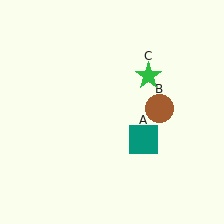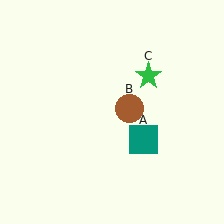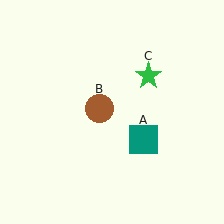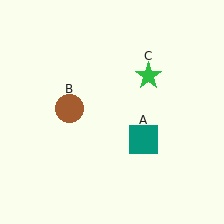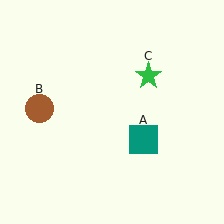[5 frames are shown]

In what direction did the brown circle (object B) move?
The brown circle (object B) moved left.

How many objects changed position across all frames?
1 object changed position: brown circle (object B).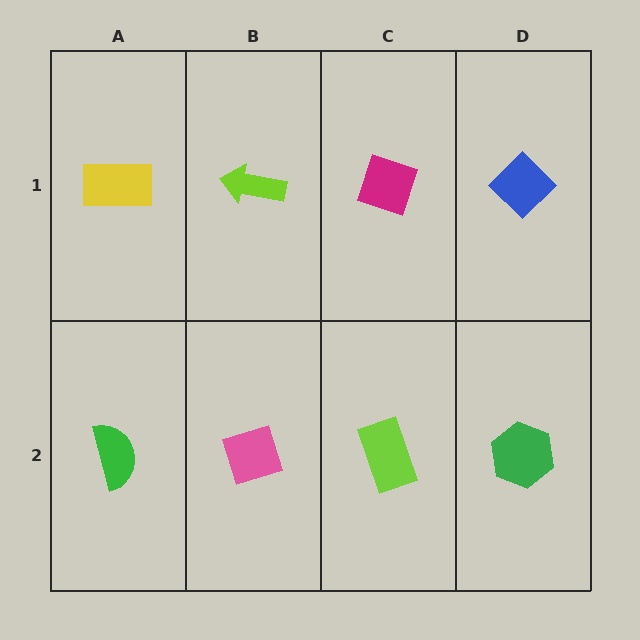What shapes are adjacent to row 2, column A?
A yellow rectangle (row 1, column A), a pink diamond (row 2, column B).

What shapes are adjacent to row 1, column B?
A pink diamond (row 2, column B), a yellow rectangle (row 1, column A), a magenta diamond (row 1, column C).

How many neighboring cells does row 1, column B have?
3.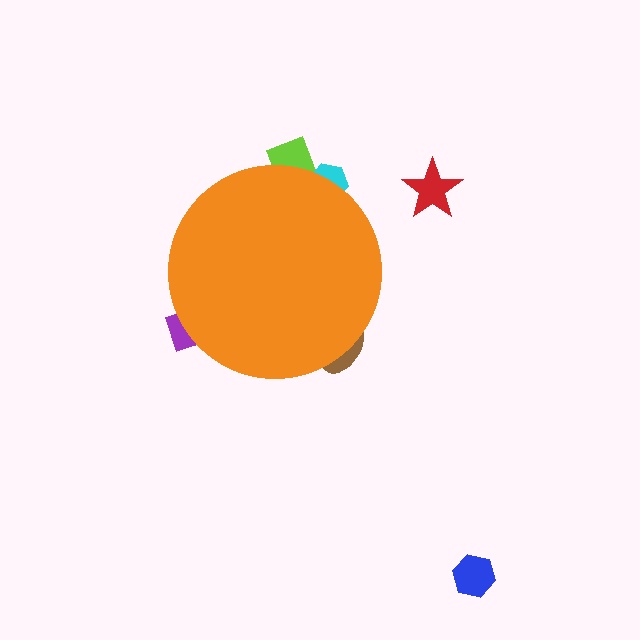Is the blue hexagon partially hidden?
No, the blue hexagon is fully visible.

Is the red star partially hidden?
No, the red star is fully visible.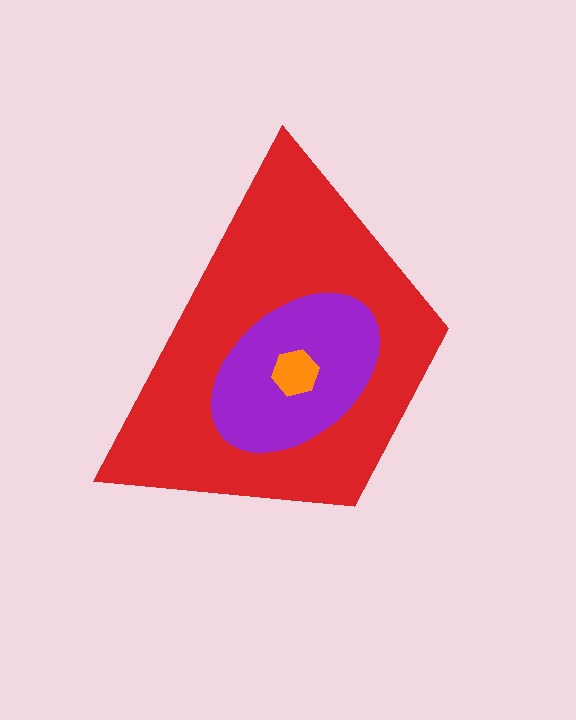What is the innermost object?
The orange hexagon.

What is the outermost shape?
The red trapezoid.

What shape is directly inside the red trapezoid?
The purple ellipse.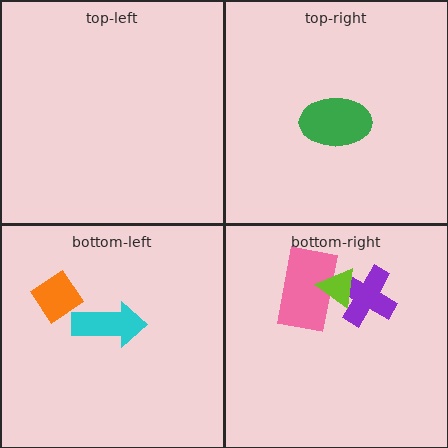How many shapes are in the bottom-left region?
2.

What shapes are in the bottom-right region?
The pink rectangle, the purple cross, the lime triangle.